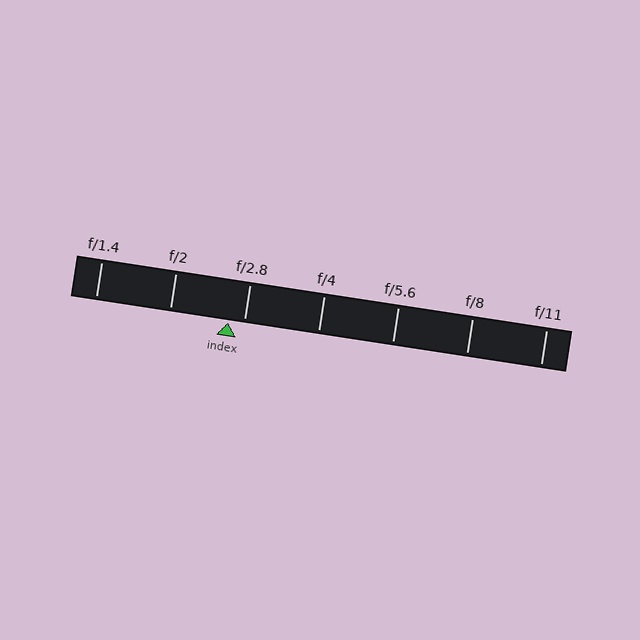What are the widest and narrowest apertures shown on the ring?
The widest aperture shown is f/1.4 and the narrowest is f/11.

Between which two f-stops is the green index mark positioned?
The index mark is between f/2 and f/2.8.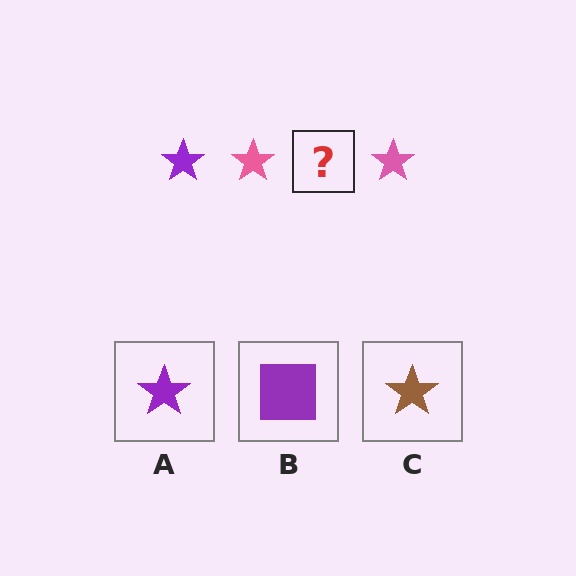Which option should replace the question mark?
Option A.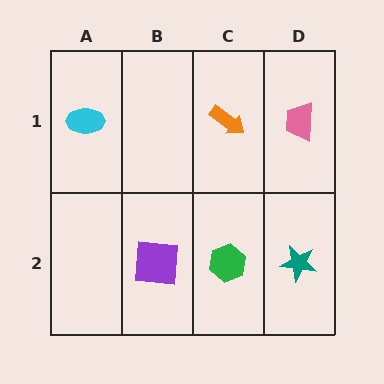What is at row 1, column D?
A pink trapezoid.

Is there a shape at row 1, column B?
No, that cell is empty.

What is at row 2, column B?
A purple square.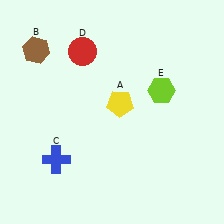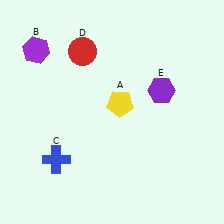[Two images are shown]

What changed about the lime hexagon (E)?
In Image 1, E is lime. In Image 2, it changed to purple.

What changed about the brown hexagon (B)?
In Image 1, B is brown. In Image 2, it changed to purple.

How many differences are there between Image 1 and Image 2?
There are 2 differences between the two images.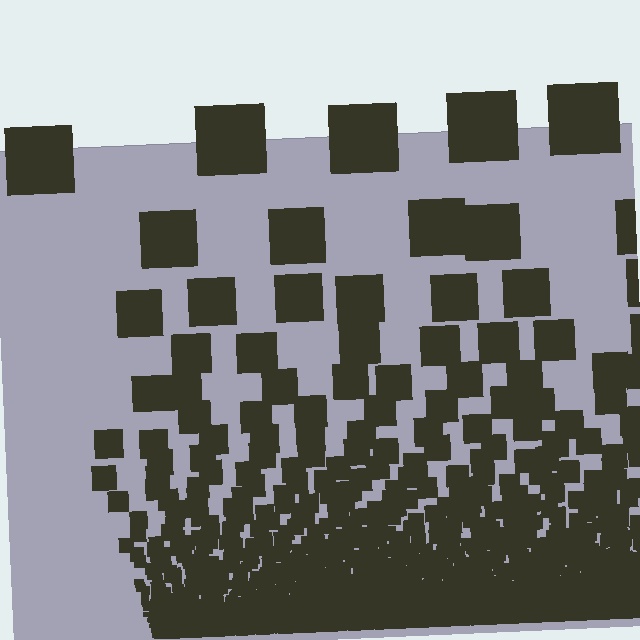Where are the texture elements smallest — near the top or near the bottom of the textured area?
Near the bottom.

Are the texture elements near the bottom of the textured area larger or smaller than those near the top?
Smaller. The gradient is inverted — elements near the bottom are smaller and denser.